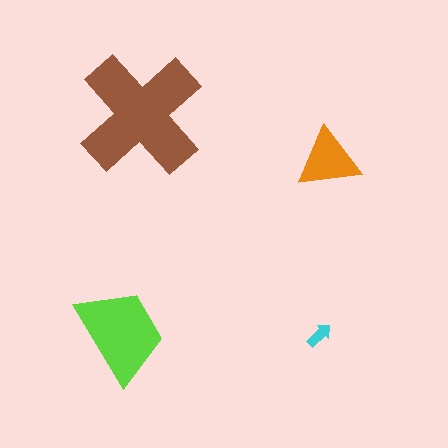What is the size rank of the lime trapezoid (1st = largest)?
2nd.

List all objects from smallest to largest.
The cyan arrow, the orange triangle, the lime trapezoid, the brown cross.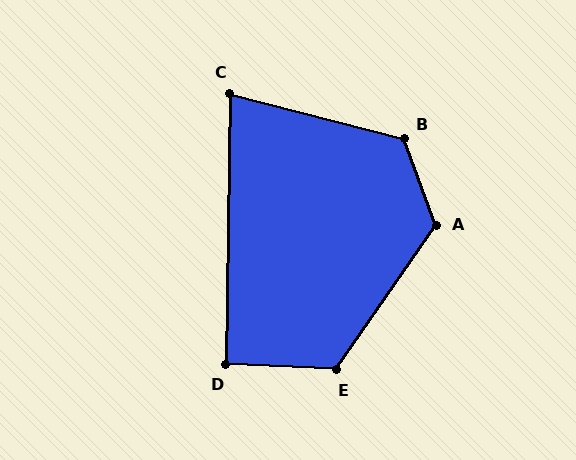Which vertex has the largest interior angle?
A, at approximately 126 degrees.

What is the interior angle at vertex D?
Approximately 92 degrees (approximately right).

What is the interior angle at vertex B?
Approximately 124 degrees (obtuse).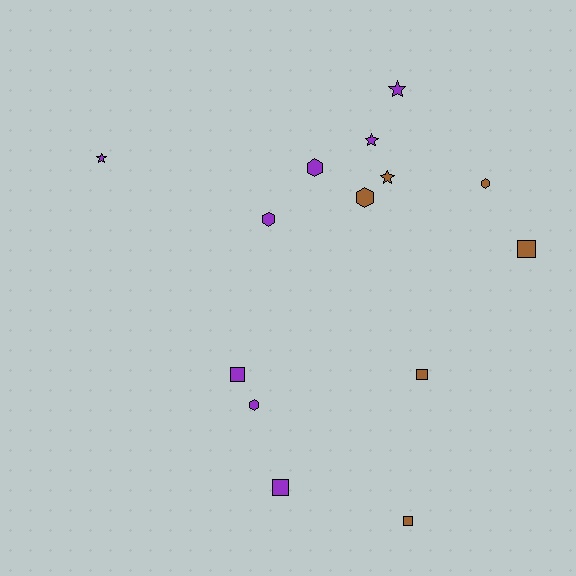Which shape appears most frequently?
Hexagon, with 5 objects.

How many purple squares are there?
There are 2 purple squares.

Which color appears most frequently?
Purple, with 8 objects.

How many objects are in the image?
There are 14 objects.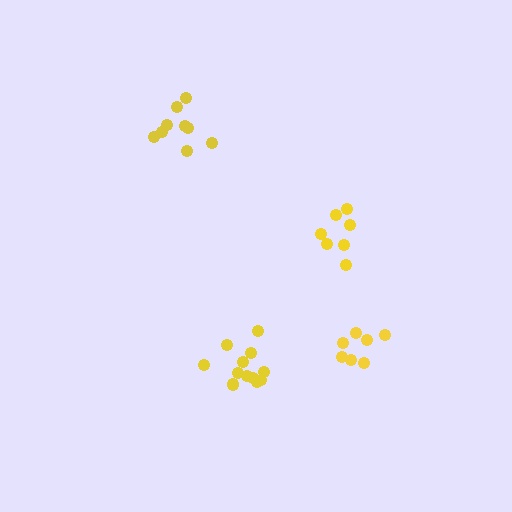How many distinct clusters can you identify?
There are 4 distinct clusters.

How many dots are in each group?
Group 1: 7 dots, Group 2: 9 dots, Group 3: 12 dots, Group 4: 7 dots (35 total).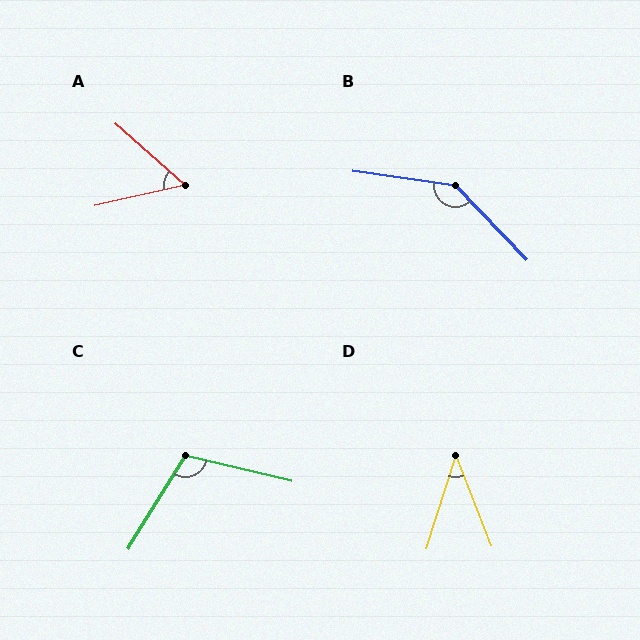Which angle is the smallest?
D, at approximately 39 degrees.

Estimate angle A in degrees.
Approximately 54 degrees.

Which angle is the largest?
B, at approximately 142 degrees.